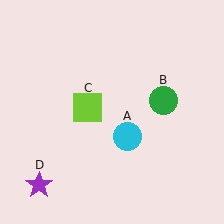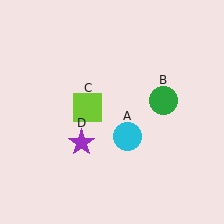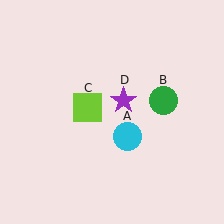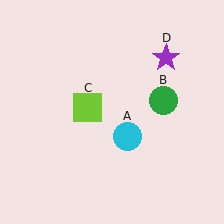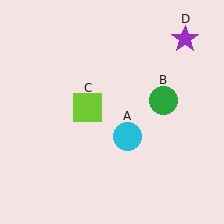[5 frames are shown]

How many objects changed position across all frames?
1 object changed position: purple star (object D).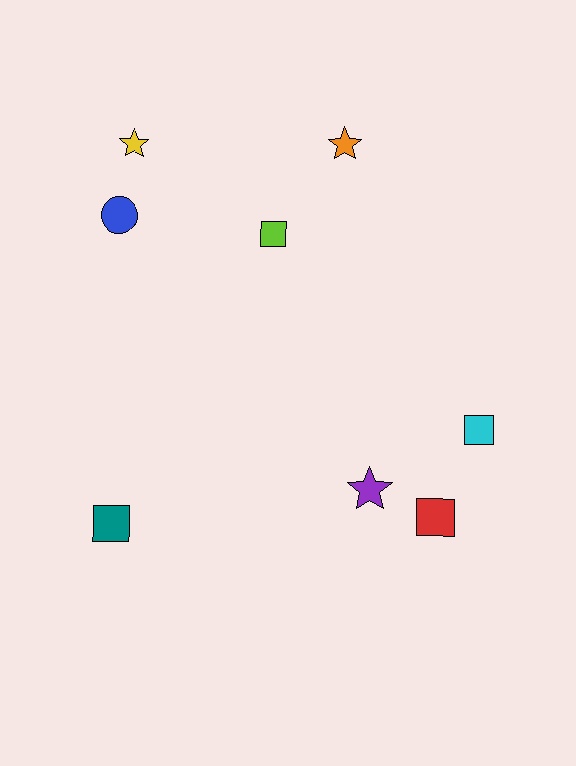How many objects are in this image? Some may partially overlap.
There are 8 objects.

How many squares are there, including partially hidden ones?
There are 4 squares.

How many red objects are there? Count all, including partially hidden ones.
There is 1 red object.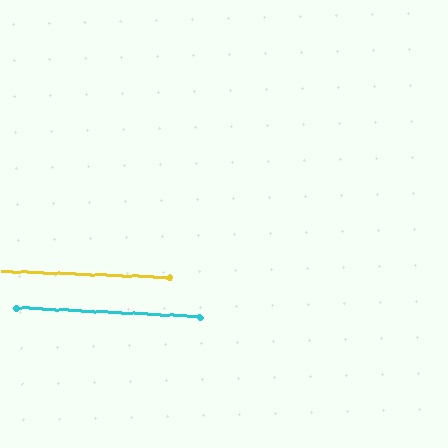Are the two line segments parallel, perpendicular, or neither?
Parallel — their directions differ by only 0.8°.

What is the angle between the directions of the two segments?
Approximately 1 degree.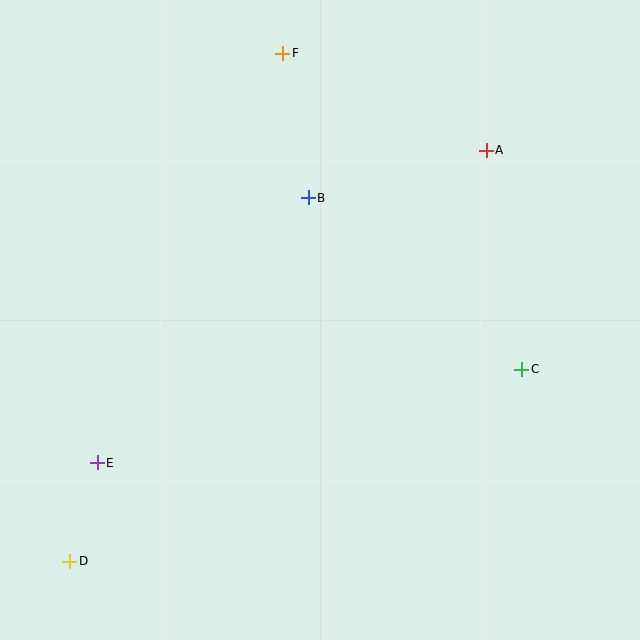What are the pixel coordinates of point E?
Point E is at (97, 463).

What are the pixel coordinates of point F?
Point F is at (283, 53).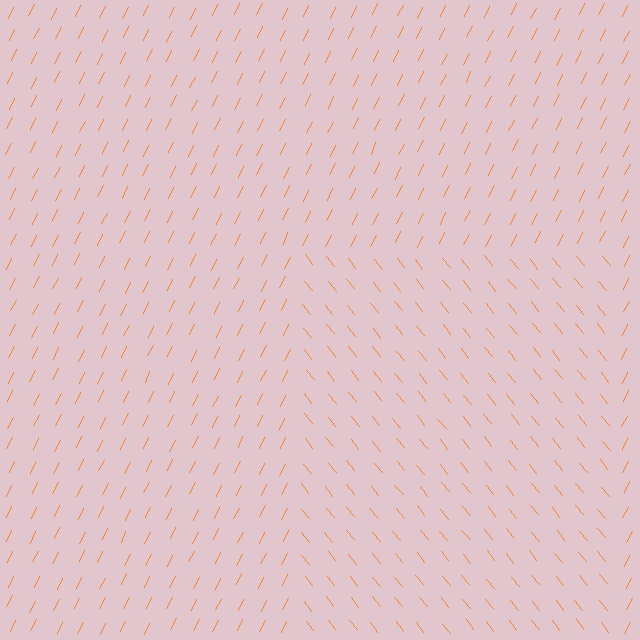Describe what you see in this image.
The image is filled with small orange line segments. A rectangle region in the image has lines oriented differently from the surrounding lines, creating a visible texture boundary.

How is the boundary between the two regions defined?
The boundary is defined purely by a change in line orientation (approximately 66 degrees difference). All lines are the same color and thickness.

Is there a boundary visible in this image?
Yes, there is a texture boundary formed by a change in line orientation.